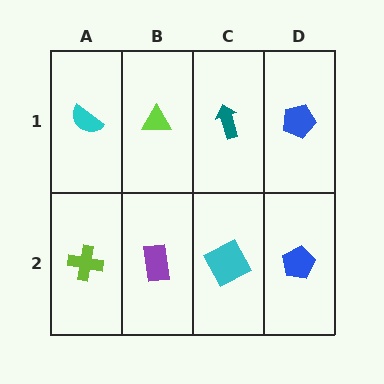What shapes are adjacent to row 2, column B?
A lime triangle (row 1, column B), a lime cross (row 2, column A), a cyan square (row 2, column C).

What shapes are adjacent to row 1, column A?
A lime cross (row 2, column A), a lime triangle (row 1, column B).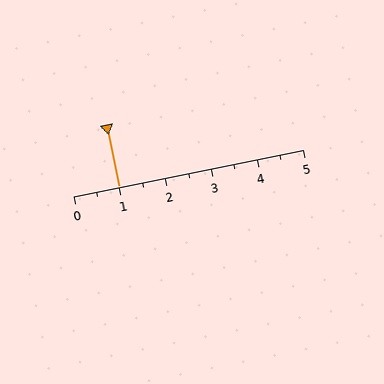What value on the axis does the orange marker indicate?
The marker indicates approximately 1.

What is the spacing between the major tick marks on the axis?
The major ticks are spaced 1 apart.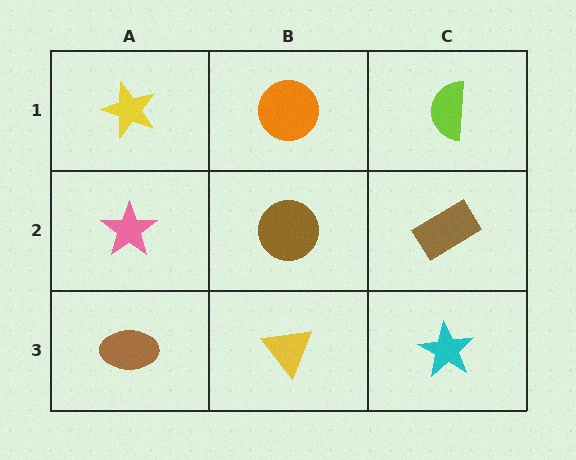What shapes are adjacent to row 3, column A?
A pink star (row 2, column A), a yellow triangle (row 3, column B).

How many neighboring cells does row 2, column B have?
4.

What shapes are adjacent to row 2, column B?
An orange circle (row 1, column B), a yellow triangle (row 3, column B), a pink star (row 2, column A), a brown rectangle (row 2, column C).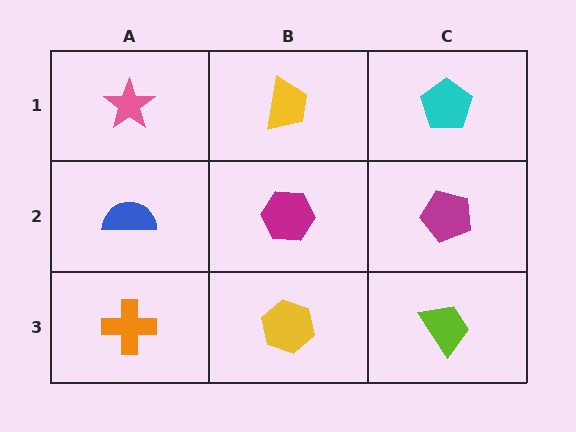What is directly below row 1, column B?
A magenta hexagon.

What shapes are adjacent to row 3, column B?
A magenta hexagon (row 2, column B), an orange cross (row 3, column A), a lime trapezoid (row 3, column C).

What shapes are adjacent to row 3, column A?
A blue semicircle (row 2, column A), a yellow hexagon (row 3, column B).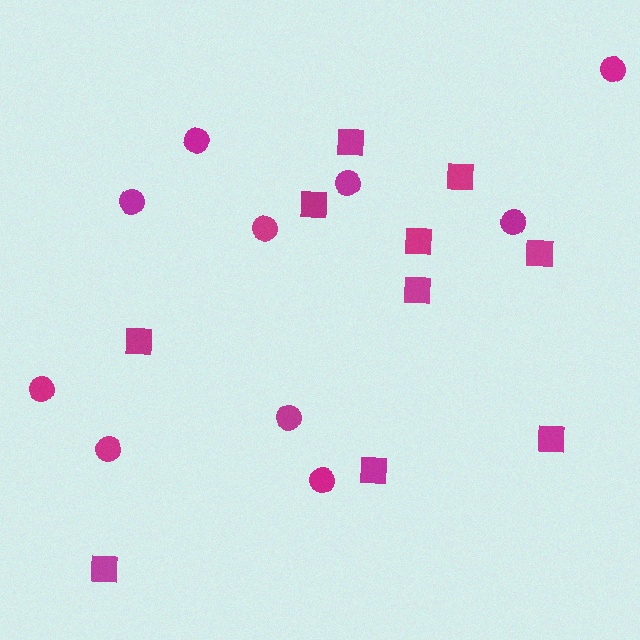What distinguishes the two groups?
There are 2 groups: one group of squares (10) and one group of circles (10).